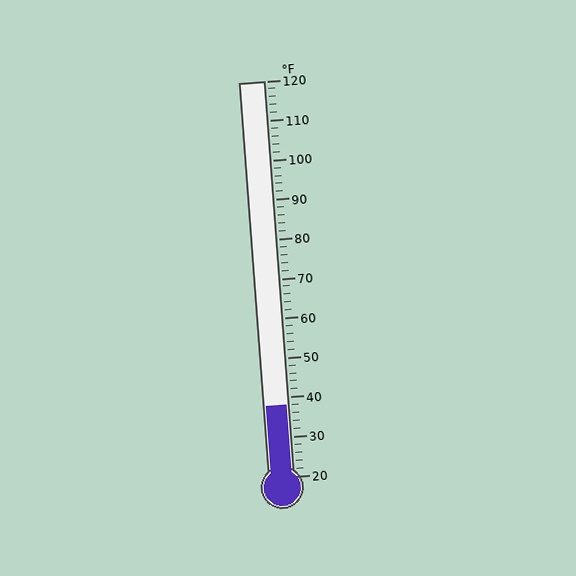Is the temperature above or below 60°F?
The temperature is below 60°F.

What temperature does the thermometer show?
The thermometer shows approximately 38°F.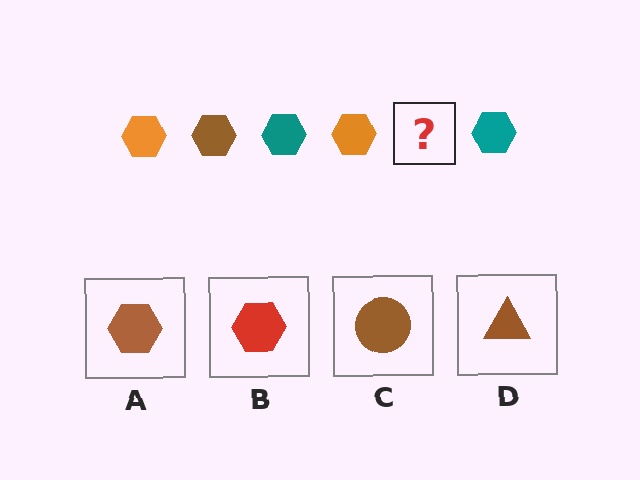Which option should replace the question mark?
Option A.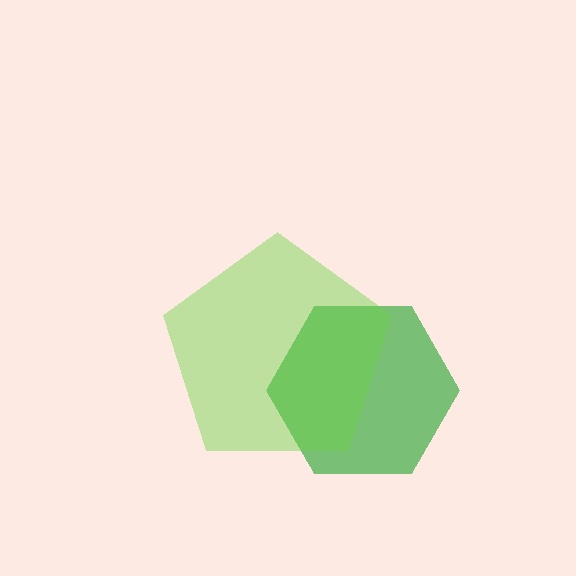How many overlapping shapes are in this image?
There are 2 overlapping shapes in the image.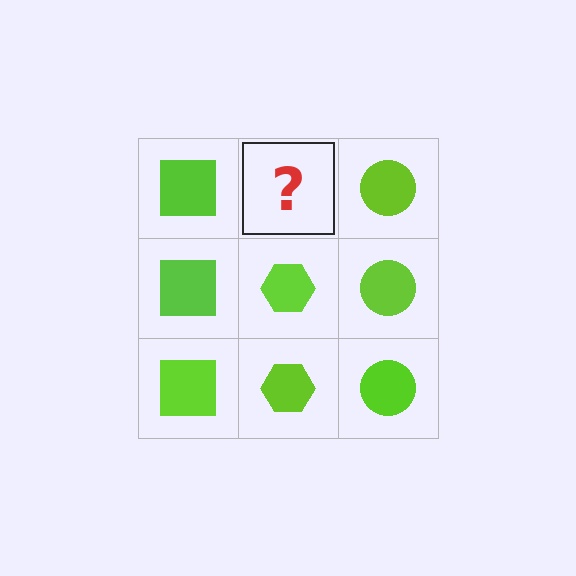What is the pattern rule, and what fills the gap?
The rule is that each column has a consistent shape. The gap should be filled with a lime hexagon.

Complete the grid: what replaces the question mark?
The question mark should be replaced with a lime hexagon.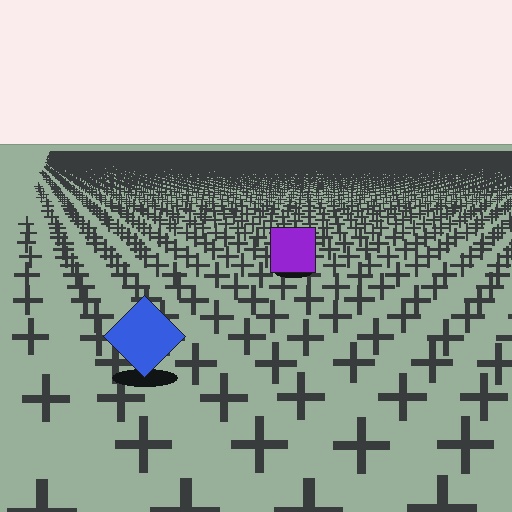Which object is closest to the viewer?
The blue diamond is closest. The texture marks near it are larger and more spread out.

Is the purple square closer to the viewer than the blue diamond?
No. The blue diamond is closer — you can tell from the texture gradient: the ground texture is coarser near it.